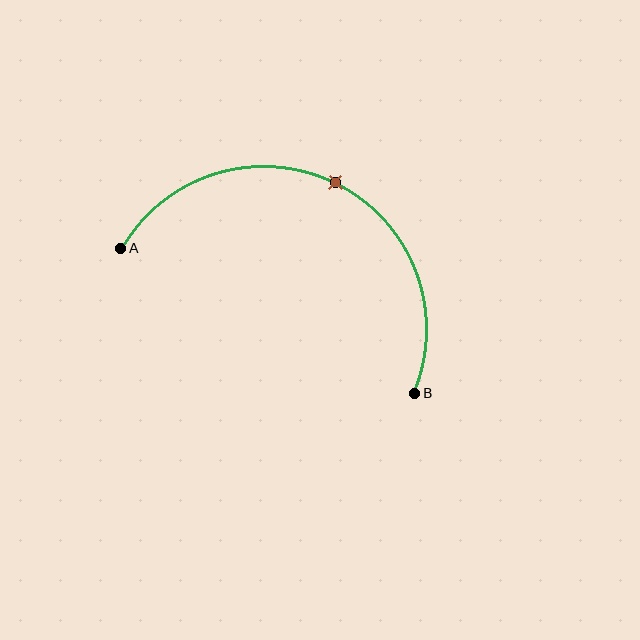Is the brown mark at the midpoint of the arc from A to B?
Yes. The brown mark lies on the arc at equal arc-length from both A and B — it is the arc midpoint.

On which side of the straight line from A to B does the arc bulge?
The arc bulges above the straight line connecting A and B.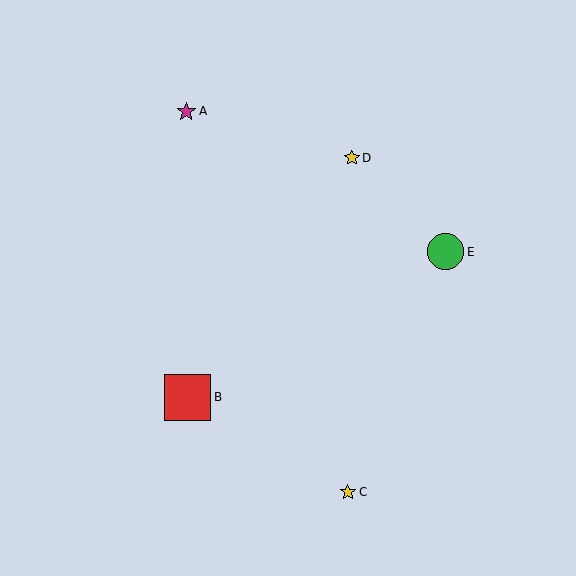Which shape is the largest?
The red square (labeled B) is the largest.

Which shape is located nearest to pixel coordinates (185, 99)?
The magenta star (labeled A) at (186, 111) is nearest to that location.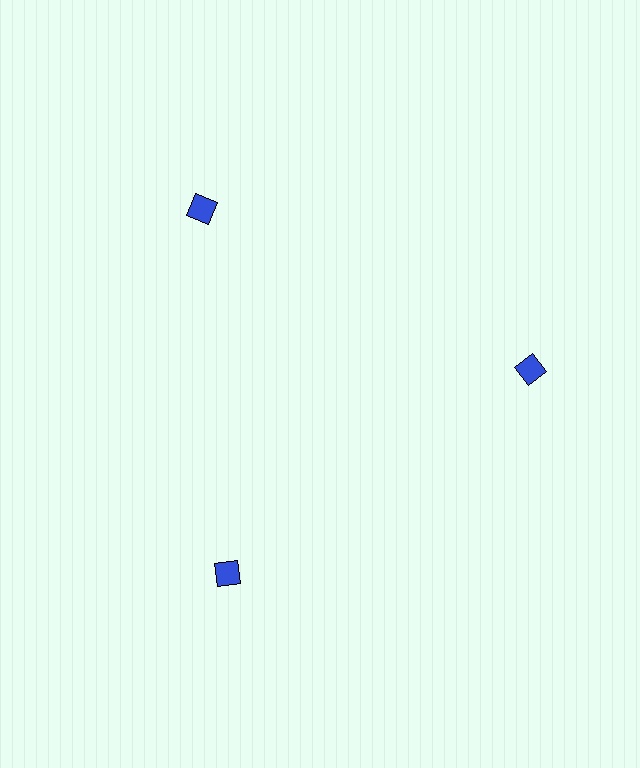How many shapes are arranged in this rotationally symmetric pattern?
There are 3 shapes, arranged in 3 groups of 1.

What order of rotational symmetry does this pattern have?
This pattern has 3-fold rotational symmetry.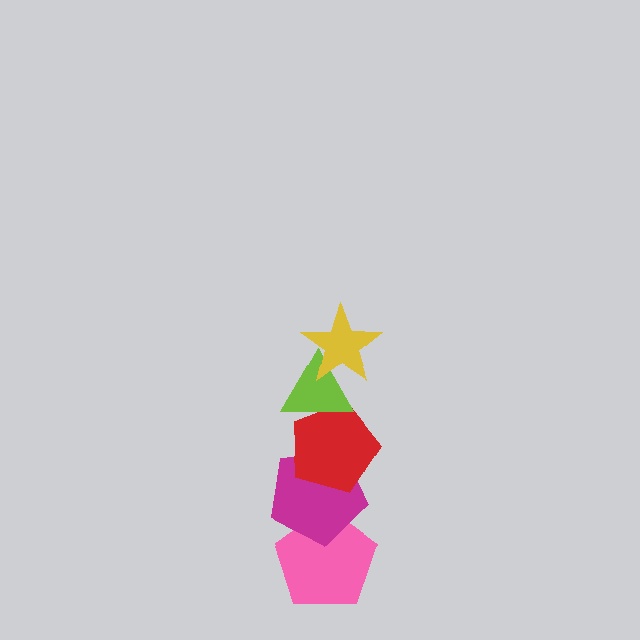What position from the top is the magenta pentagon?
The magenta pentagon is 4th from the top.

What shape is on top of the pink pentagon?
The magenta pentagon is on top of the pink pentagon.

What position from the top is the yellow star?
The yellow star is 1st from the top.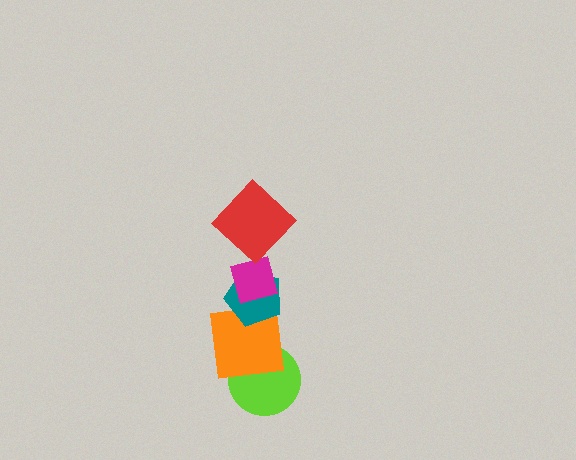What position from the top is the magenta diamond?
The magenta diamond is 2nd from the top.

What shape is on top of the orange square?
The teal pentagon is on top of the orange square.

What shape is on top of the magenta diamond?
The red diamond is on top of the magenta diamond.